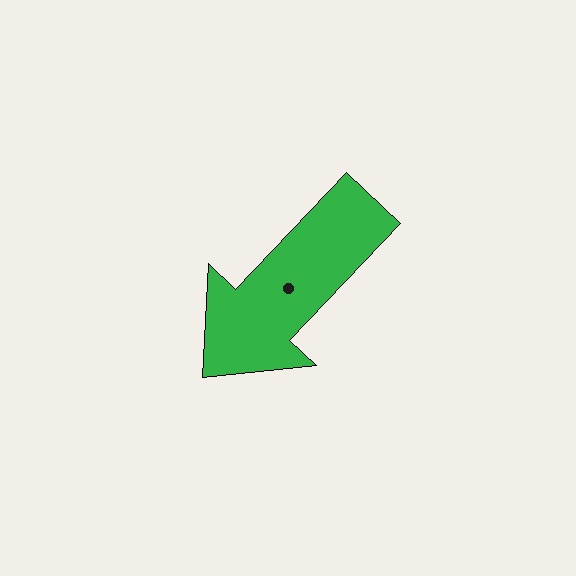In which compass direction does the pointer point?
Southwest.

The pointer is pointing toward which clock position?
Roughly 7 o'clock.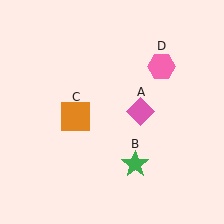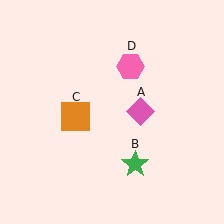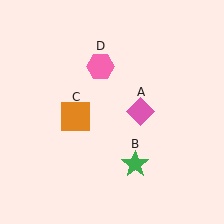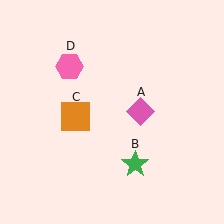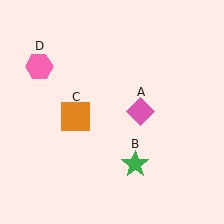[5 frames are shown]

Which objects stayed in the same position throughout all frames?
Pink diamond (object A) and green star (object B) and orange square (object C) remained stationary.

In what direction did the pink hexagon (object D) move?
The pink hexagon (object D) moved left.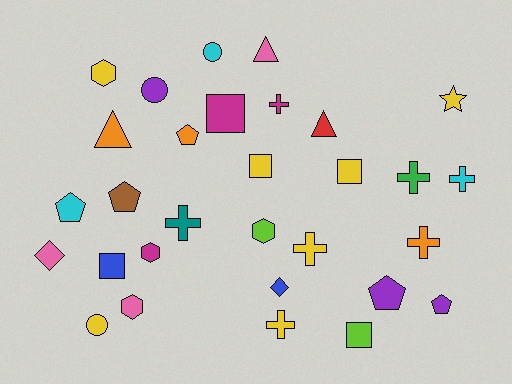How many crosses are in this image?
There are 7 crosses.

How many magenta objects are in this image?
There are 3 magenta objects.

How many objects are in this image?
There are 30 objects.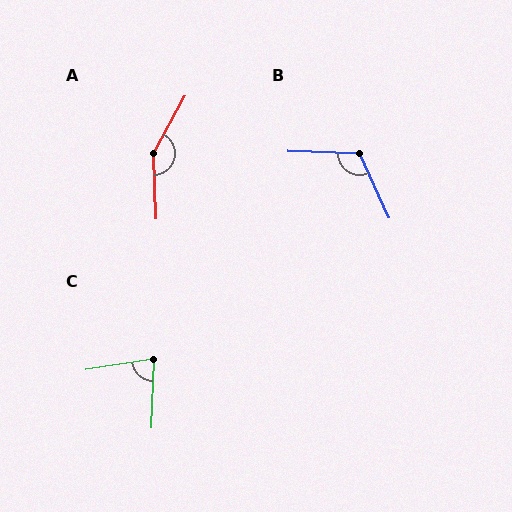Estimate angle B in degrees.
Approximately 116 degrees.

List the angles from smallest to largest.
C (79°), B (116°), A (149°).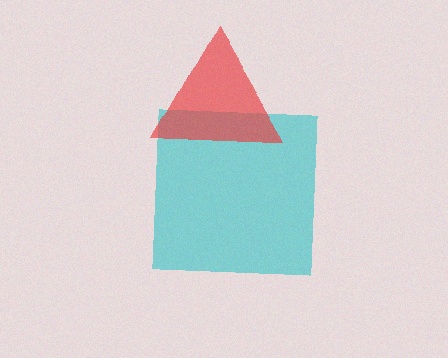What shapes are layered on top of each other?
The layered shapes are: a cyan square, a red triangle.